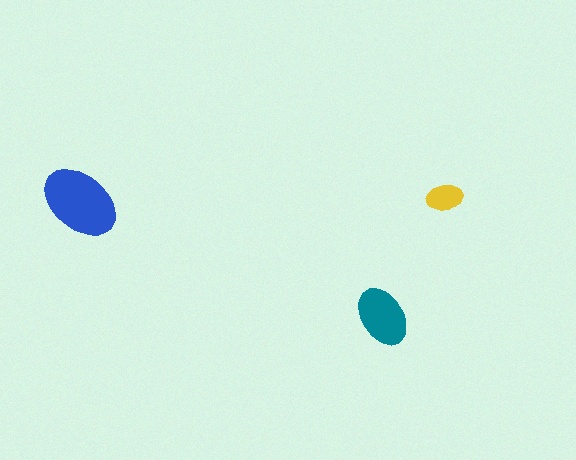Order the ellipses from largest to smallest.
the blue one, the teal one, the yellow one.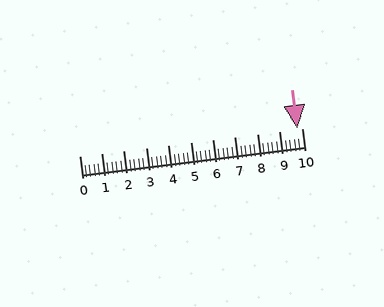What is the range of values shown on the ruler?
The ruler shows values from 0 to 10.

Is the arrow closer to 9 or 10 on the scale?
The arrow is closer to 10.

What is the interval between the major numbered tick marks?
The major tick marks are spaced 1 units apart.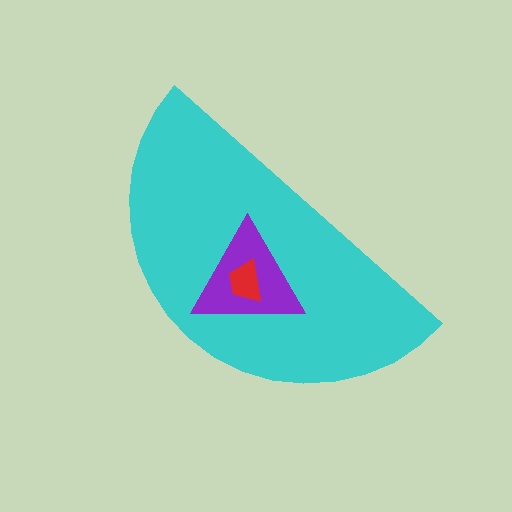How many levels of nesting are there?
3.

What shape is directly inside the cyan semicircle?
The purple triangle.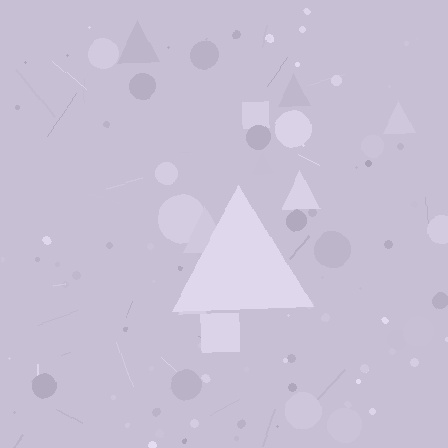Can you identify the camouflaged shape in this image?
The camouflaged shape is a triangle.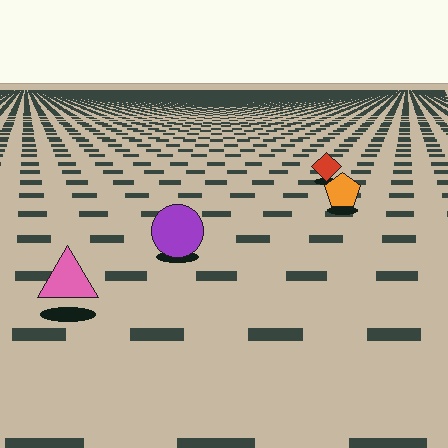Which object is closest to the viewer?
The pink triangle is closest. The texture marks near it are larger and more spread out.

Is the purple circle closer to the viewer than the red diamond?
Yes. The purple circle is closer — you can tell from the texture gradient: the ground texture is coarser near it.